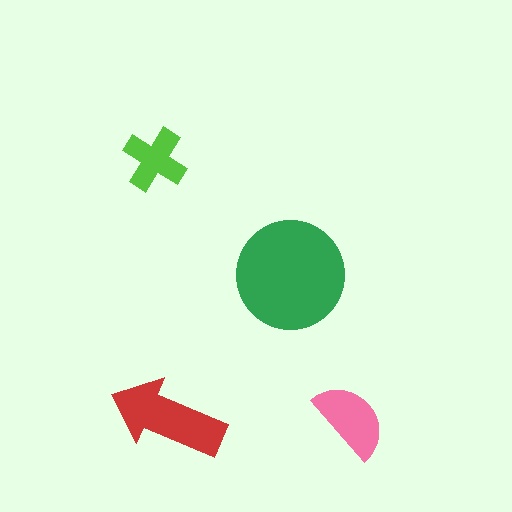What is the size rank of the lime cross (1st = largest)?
4th.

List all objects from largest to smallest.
The green circle, the red arrow, the pink semicircle, the lime cross.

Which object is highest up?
The lime cross is topmost.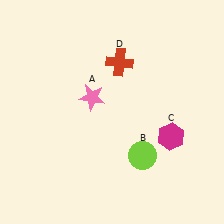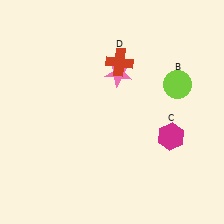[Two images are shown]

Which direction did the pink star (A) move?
The pink star (A) moved right.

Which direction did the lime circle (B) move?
The lime circle (B) moved up.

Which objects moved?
The objects that moved are: the pink star (A), the lime circle (B).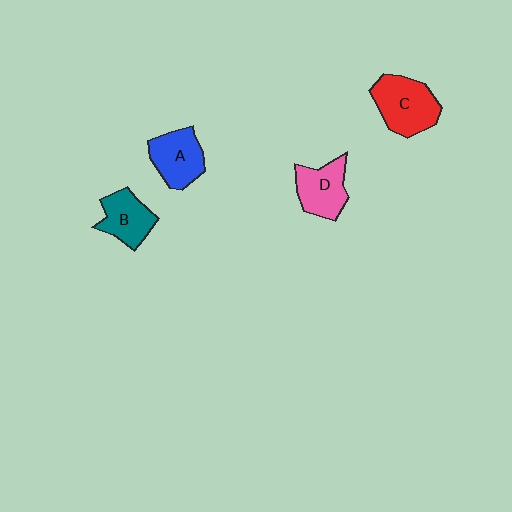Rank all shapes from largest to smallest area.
From largest to smallest: C (red), A (blue), D (pink), B (teal).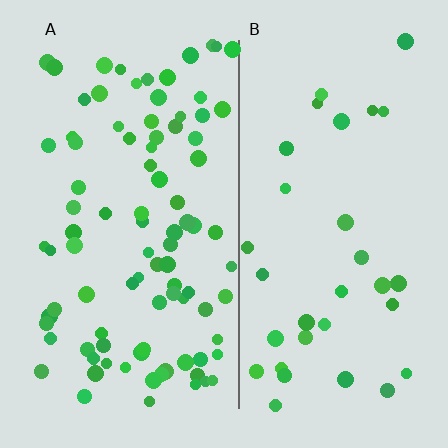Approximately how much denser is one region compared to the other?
Approximately 2.7× — region A over region B.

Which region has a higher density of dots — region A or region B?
A (the left).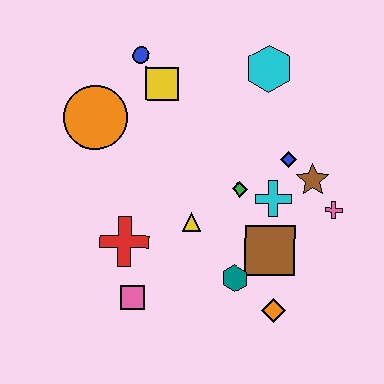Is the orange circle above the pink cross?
Yes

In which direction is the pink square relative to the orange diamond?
The pink square is to the left of the orange diamond.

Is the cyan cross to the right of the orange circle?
Yes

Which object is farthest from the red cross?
The cyan hexagon is farthest from the red cross.